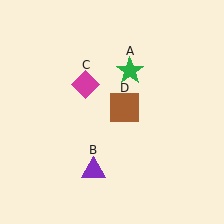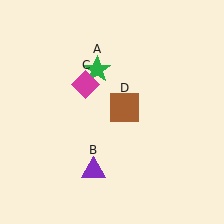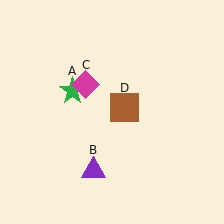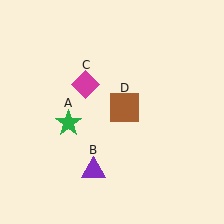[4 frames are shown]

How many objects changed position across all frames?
1 object changed position: green star (object A).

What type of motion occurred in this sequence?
The green star (object A) rotated counterclockwise around the center of the scene.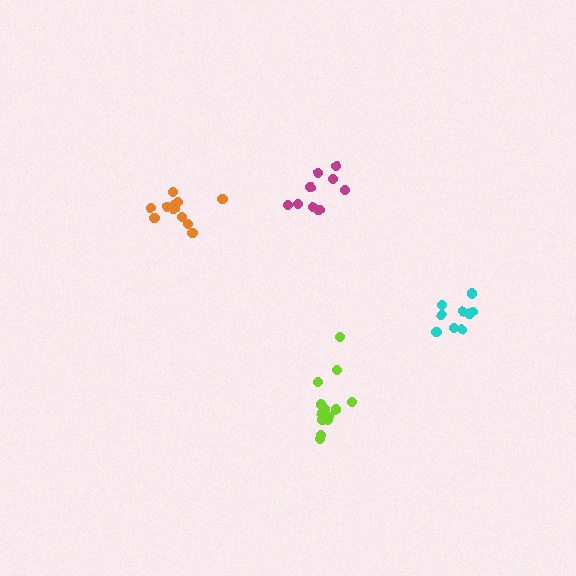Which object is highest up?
The magenta cluster is topmost.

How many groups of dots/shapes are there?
There are 4 groups.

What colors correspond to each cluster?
The clusters are colored: cyan, magenta, lime, orange.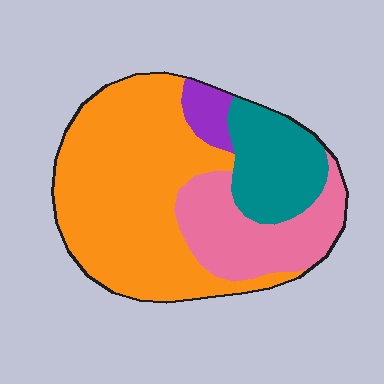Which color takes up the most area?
Orange, at roughly 55%.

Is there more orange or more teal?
Orange.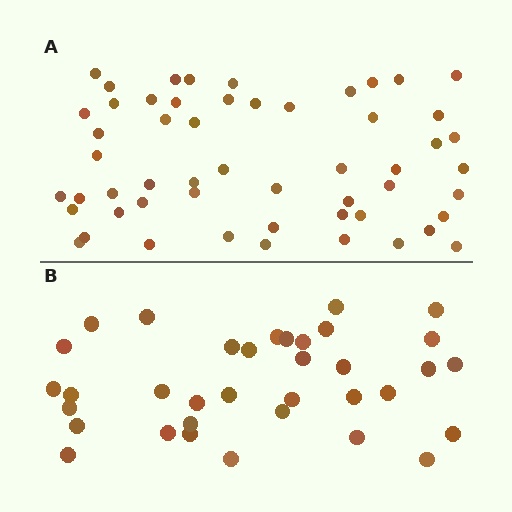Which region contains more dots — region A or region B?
Region A (the top region) has more dots.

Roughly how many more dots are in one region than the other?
Region A has approximately 20 more dots than region B.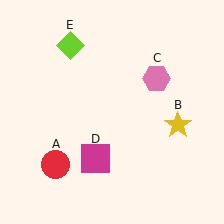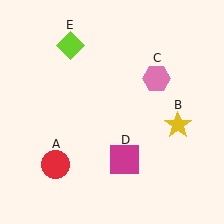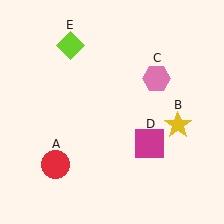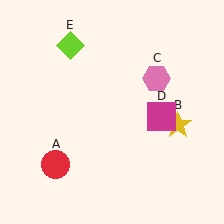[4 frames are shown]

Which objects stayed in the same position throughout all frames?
Red circle (object A) and yellow star (object B) and pink hexagon (object C) and lime diamond (object E) remained stationary.